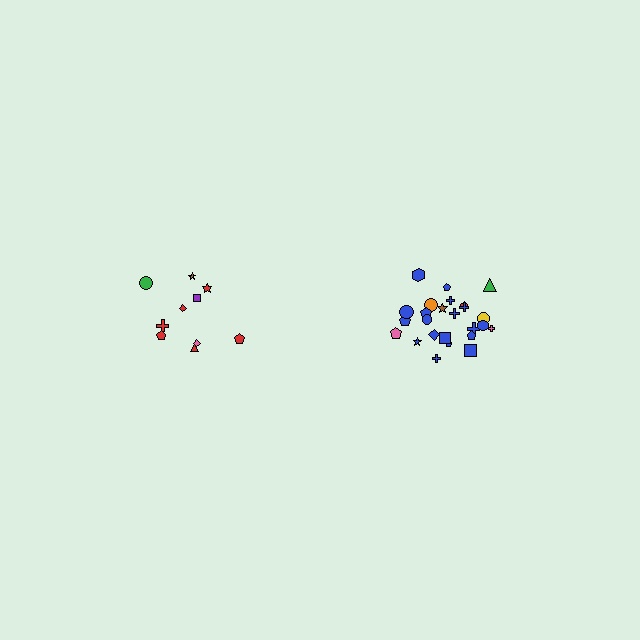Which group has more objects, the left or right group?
The right group.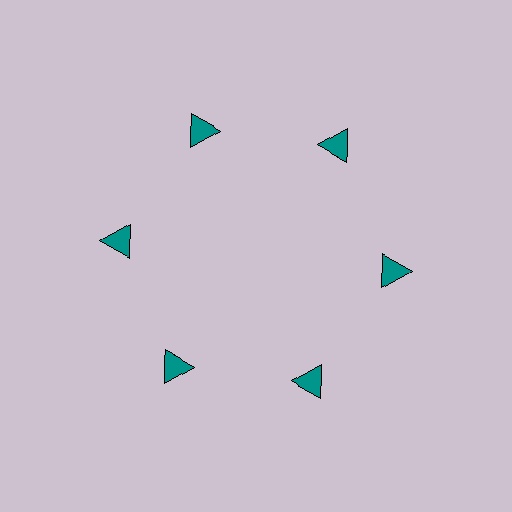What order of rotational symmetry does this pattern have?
This pattern has 6-fold rotational symmetry.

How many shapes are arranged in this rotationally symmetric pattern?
There are 6 shapes, arranged in 6 groups of 1.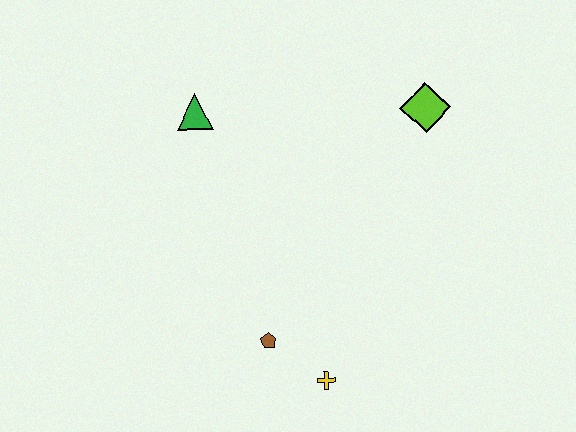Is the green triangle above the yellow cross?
Yes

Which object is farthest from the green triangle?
The yellow cross is farthest from the green triangle.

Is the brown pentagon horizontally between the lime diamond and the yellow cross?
No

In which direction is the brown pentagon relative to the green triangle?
The brown pentagon is below the green triangle.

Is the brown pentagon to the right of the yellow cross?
No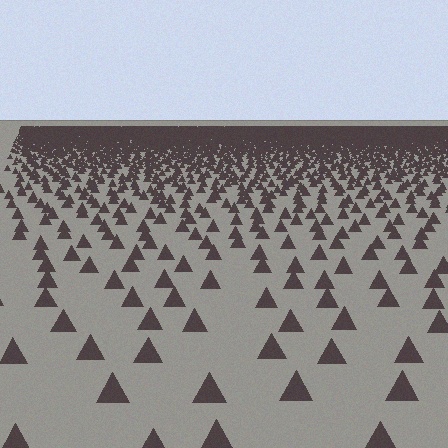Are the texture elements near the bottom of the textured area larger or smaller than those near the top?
Larger. Near the bottom, elements are closer to the viewer and appear at a bigger on-screen size.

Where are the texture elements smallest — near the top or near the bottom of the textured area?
Near the top.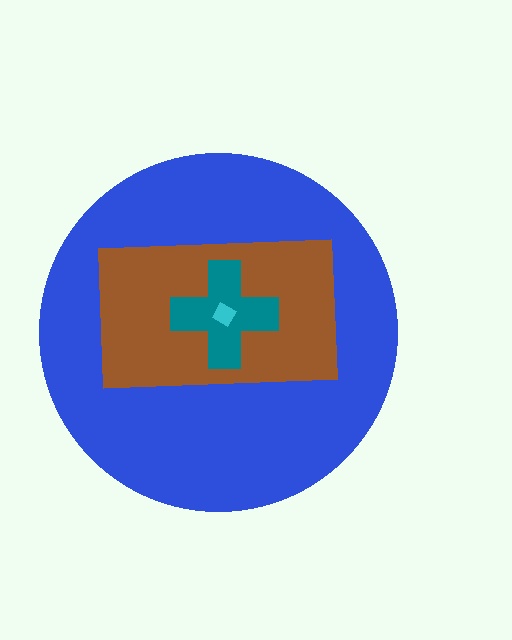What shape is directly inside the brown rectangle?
The teal cross.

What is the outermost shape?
The blue circle.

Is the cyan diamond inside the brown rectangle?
Yes.